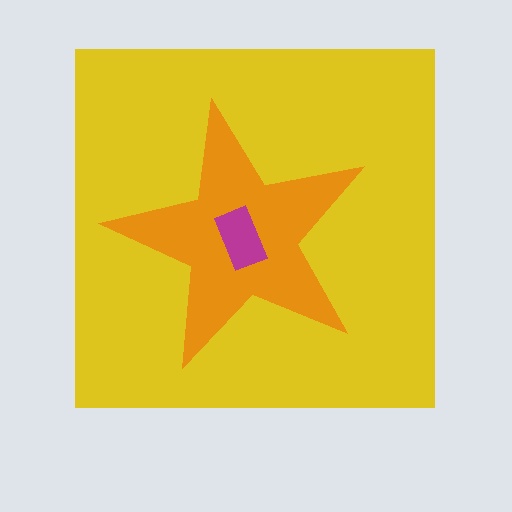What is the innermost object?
The magenta rectangle.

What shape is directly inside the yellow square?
The orange star.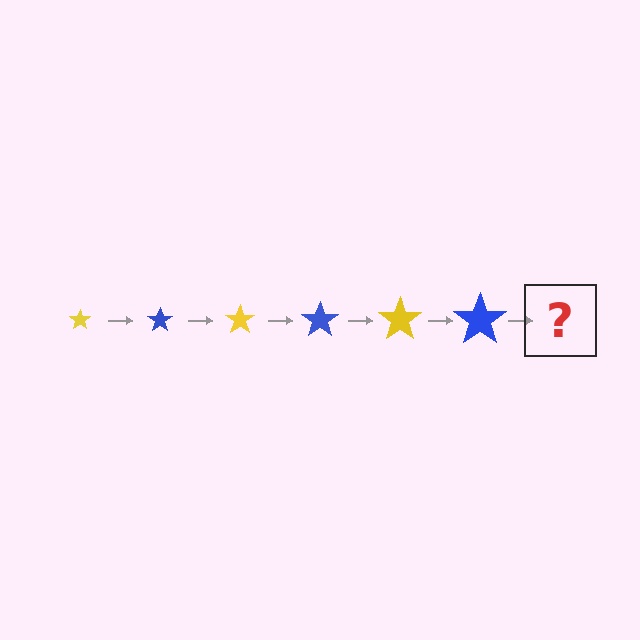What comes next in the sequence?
The next element should be a yellow star, larger than the previous one.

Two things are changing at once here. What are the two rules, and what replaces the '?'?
The two rules are that the star grows larger each step and the color cycles through yellow and blue. The '?' should be a yellow star, larger than the previous one.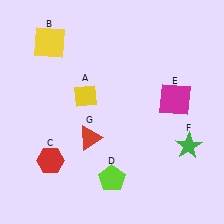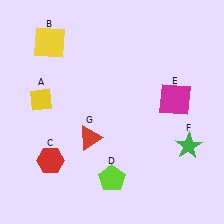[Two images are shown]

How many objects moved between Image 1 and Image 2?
1 object moved between the two images.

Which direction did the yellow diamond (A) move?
The yellow diamond (A) moved left.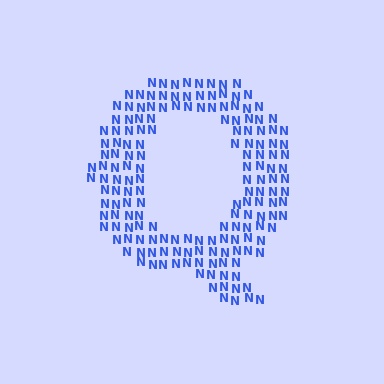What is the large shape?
The large shape is the letter Q.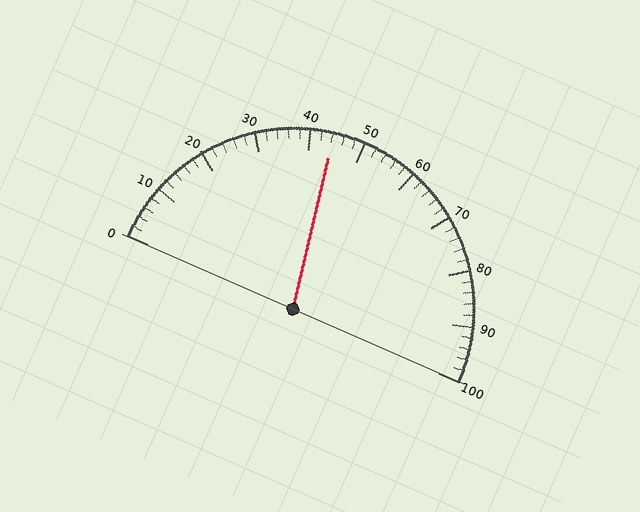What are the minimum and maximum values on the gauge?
The gauge ranges from 0 to 100.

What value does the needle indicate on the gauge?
The needle indicates approximately 44.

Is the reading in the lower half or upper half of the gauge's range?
The reading is in the lower half of the range (0 to 100).